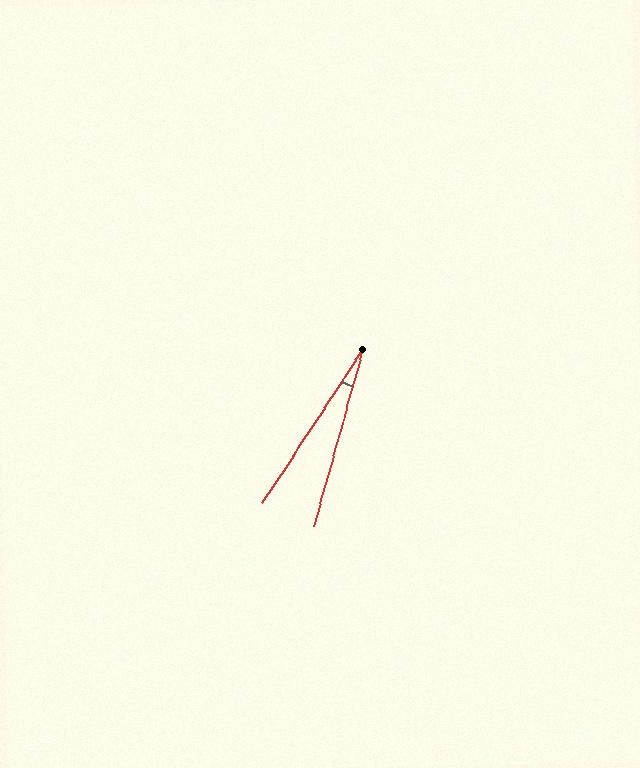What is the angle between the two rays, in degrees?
Approximately 18 degrees.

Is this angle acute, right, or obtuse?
It is acute.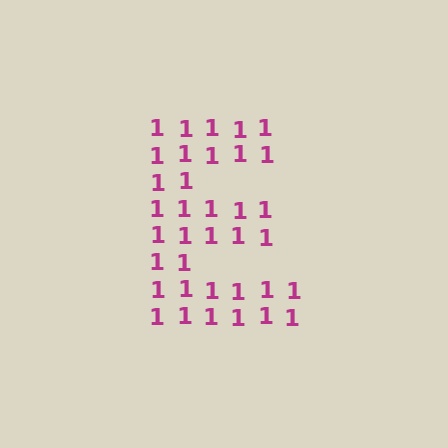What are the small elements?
The small elements are digit 1's.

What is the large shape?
The large shape is the letter E.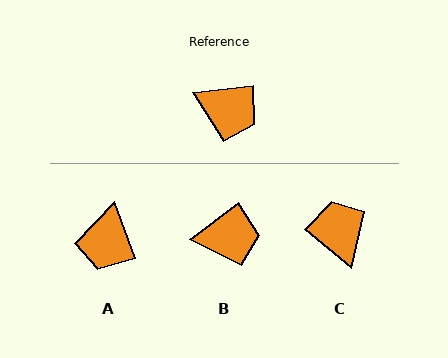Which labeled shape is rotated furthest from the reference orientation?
C, about 134 degrees away.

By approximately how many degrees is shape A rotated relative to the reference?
Approximately 76 degrees clockwise.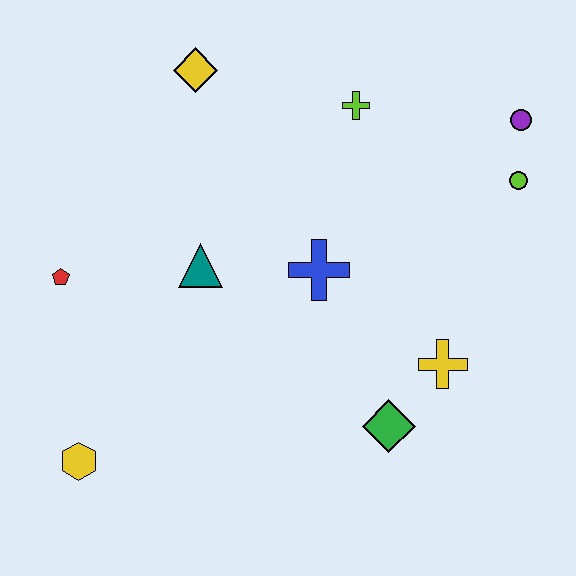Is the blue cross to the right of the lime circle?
No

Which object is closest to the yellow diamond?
The lime cross is closest to the yellow diamond.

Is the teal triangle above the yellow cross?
Yes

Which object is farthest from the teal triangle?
The purple circle is farthest from the teal triangle.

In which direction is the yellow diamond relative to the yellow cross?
The yellow diamond is above the yellow cross.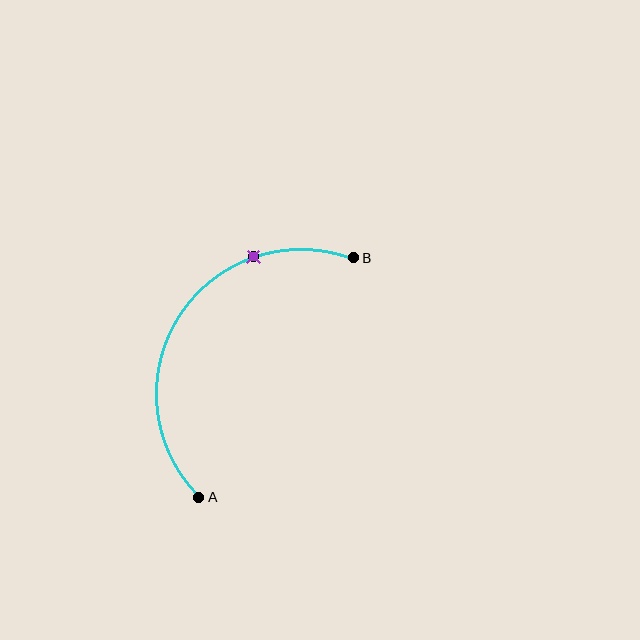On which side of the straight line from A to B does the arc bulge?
The arc bulges to the left of the straight line connecting A and B.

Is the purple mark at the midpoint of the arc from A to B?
No. The purple mark lies on the arc but is closer to endpoint B. The arc midpoint would be at the point on the curve equidistant along the arc from both A and B.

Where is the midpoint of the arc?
The arc midpoint is the point on the curve farthest from the straight line joining A and B. It sits to the left of that line.